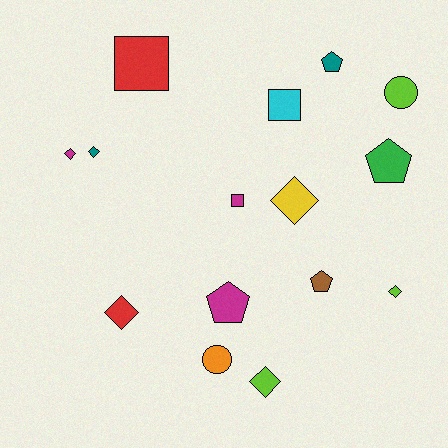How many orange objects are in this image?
There is 1 orange object.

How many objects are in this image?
There are 15 objects.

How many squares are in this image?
There are 3 squares.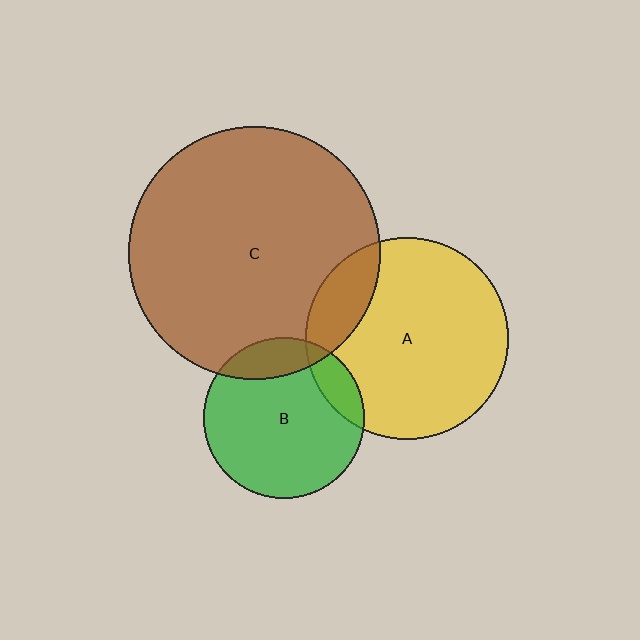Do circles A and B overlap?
Yes.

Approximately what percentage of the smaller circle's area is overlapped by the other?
Approximately 15%.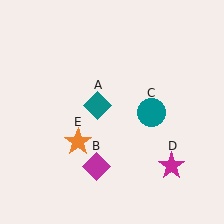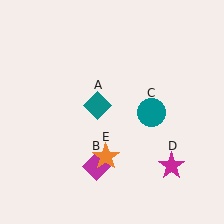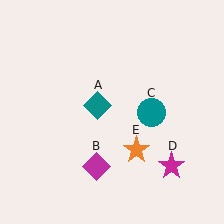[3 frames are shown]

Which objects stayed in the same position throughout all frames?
Teal diamond (object A) and magenta diamond (object B) and teal circle (object C) and magenta star (object D) remained stationary.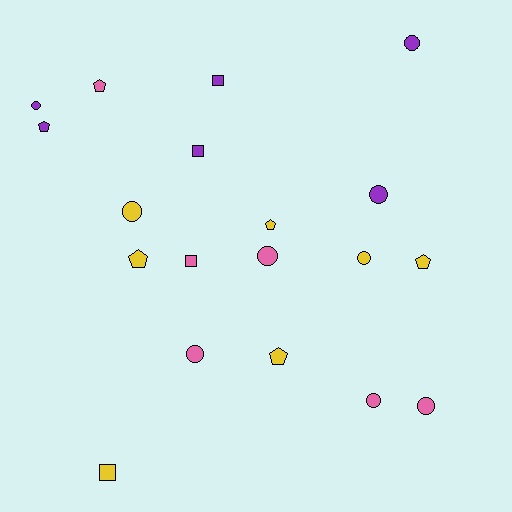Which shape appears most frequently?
Circle, with 9 objects.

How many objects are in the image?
There are 19 objects.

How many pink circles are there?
There are 4 pink circles.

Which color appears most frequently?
Yellow, with 7 objects.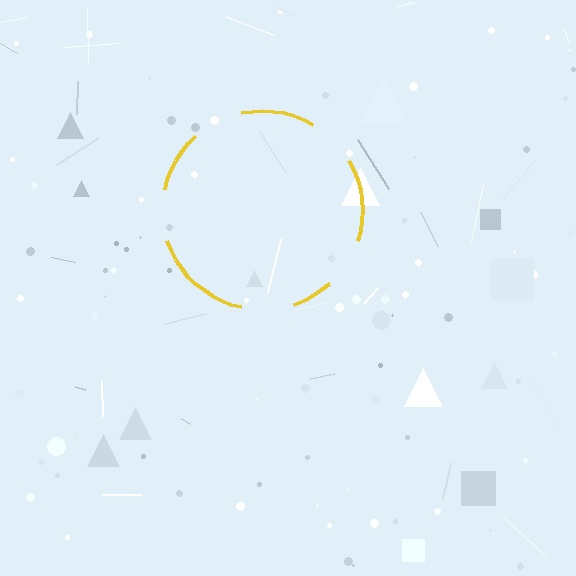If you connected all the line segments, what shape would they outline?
They would outline a circle.